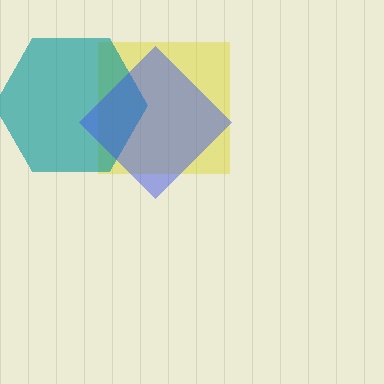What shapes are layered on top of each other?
The layered shapes are: a yellow square, a teal hexagon, a blue diamond.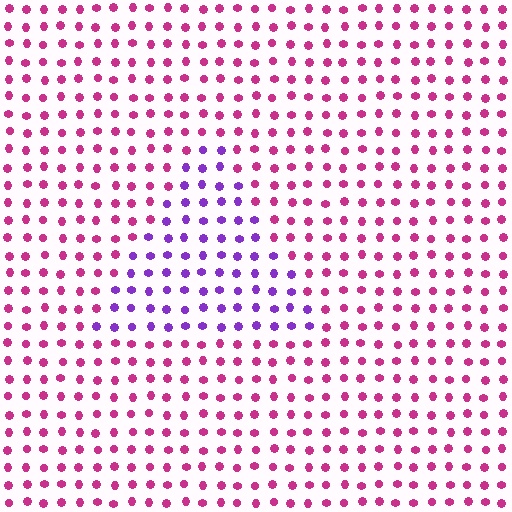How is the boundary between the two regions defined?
The boundary is defined purely by a slight shift in hue (about 50 degrees). Spacing, size, and orientation are identical on both sides.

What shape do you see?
I see a triangle.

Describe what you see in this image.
The image is filled with small magenta elements in a uniform arrangement. A triangle-shaped region is visible where the elements are tinted to a slightly different hue, forming a subtle color boundary.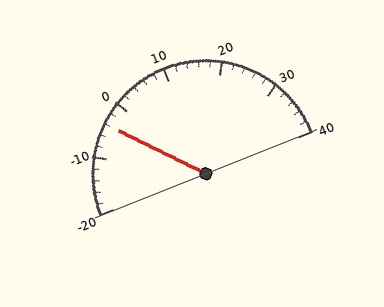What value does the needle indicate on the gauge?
The needle indicates approximately -4.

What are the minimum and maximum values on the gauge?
The gauge ranges from -20 to 40.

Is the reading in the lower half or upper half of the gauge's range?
The reading is in the lower half of the range (-20 to 40).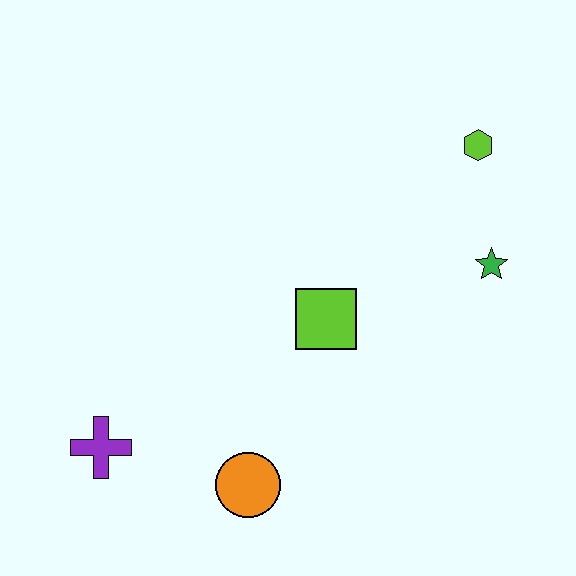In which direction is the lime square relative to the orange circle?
The lime square is above the orange circle.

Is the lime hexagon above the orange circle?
Yes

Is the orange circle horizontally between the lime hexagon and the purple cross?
Yes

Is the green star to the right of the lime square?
Yes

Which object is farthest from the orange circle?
The lime hexagon is farthest from the orange circle.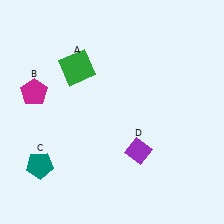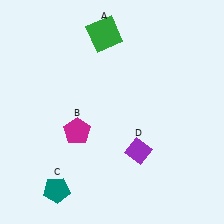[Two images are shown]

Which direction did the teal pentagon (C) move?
The teal pentagon (C) moved down.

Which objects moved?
The objects that moved are: the green square (A), the magenta pentagon (B), the teal pentagon (C).